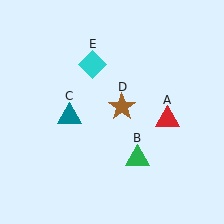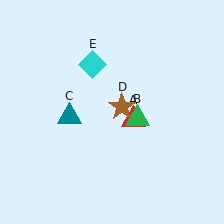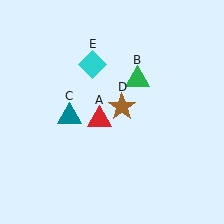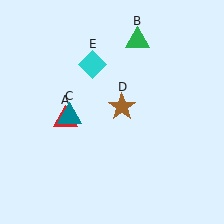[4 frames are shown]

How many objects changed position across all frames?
2 objects changed position: red triangle (object A), green triangle (object B).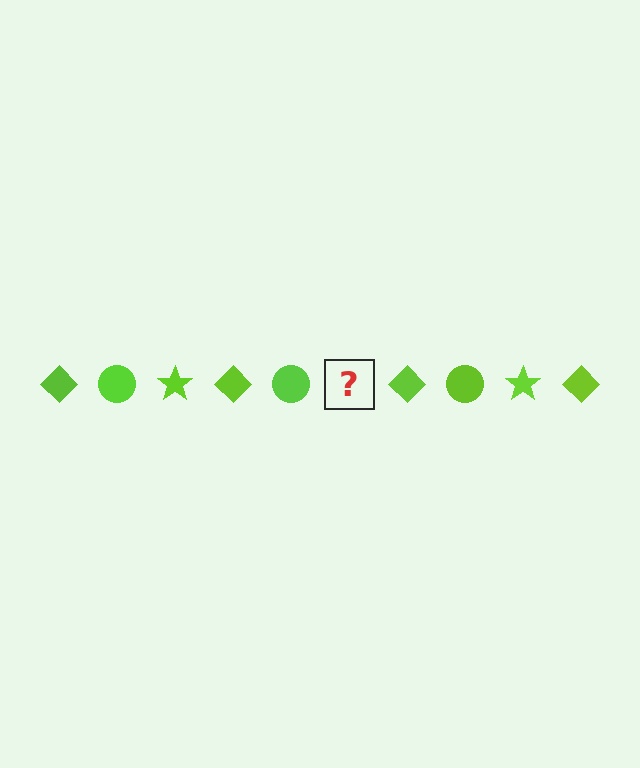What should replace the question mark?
The question mark should be replaced with a lime star.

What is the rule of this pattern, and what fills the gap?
The rule is that the pattern cycles through diamond, circle, star shapes in lime. The gap should be filled with a lime star.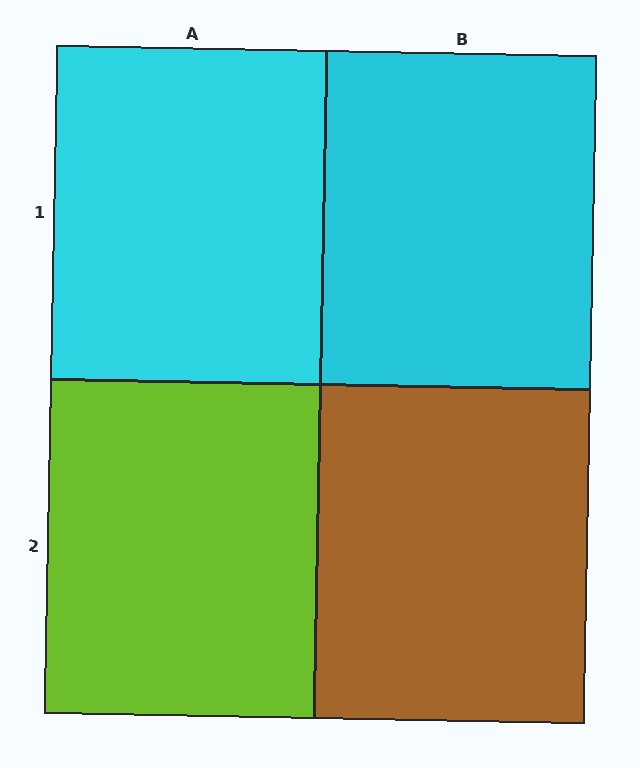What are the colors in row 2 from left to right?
Lime, brown.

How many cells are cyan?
2 cells are cyan.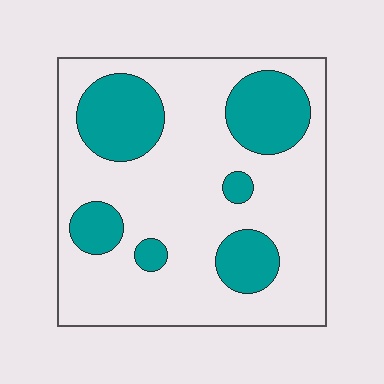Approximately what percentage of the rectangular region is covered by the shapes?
Approximately 25%.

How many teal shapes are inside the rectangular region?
6.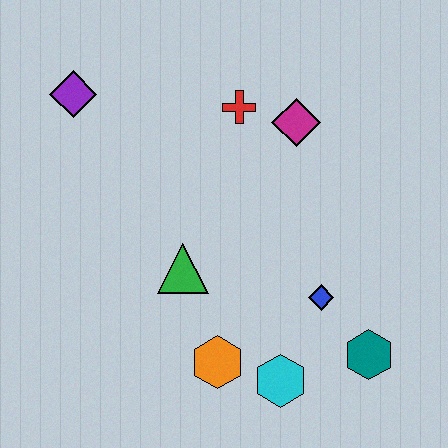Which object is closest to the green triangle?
The orange hexagon is closest to the green triangle.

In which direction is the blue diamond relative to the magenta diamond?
The blue diamond is below the magenta diamond.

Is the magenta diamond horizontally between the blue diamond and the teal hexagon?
No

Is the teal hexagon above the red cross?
No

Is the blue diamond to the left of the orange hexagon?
No